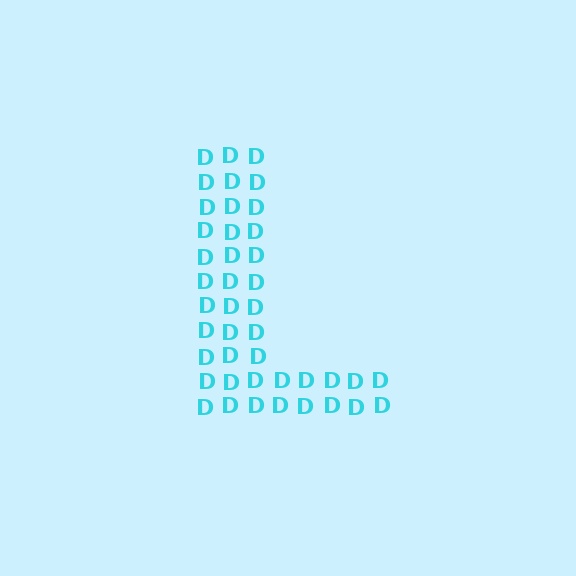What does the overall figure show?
The overall figure shows the letter L.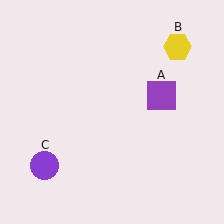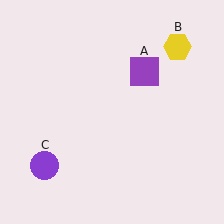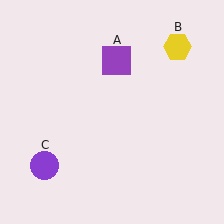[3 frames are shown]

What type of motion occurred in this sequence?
The purple square (object A) rotated counterclockwise around the center of the scene.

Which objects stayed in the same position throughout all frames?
Yellow hexagon (object B) and purple circle (object C) remained stationary.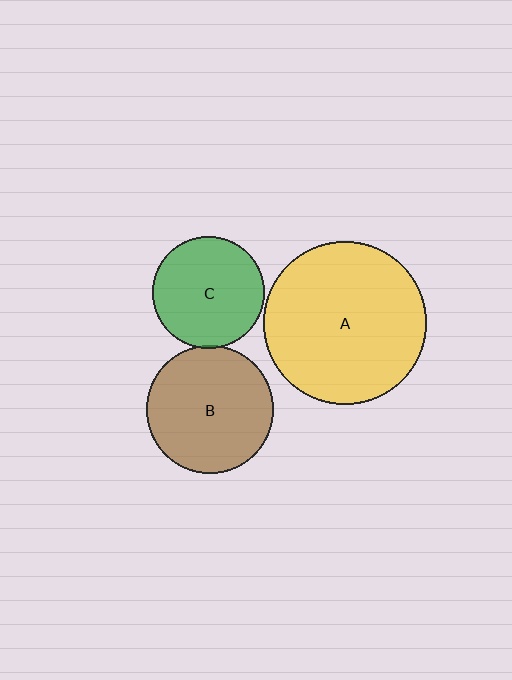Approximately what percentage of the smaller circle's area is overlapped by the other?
Approximately 5%.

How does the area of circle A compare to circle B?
Approximately 1.6 times.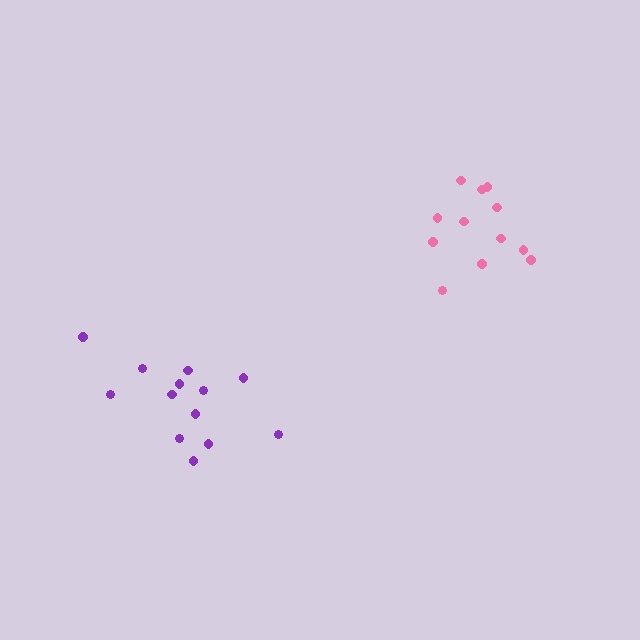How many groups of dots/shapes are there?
There are 2 groups.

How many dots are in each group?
Group 1: 12 dots, Group 2: 13 dots (25 total).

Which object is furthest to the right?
The pink cluster is rightmost.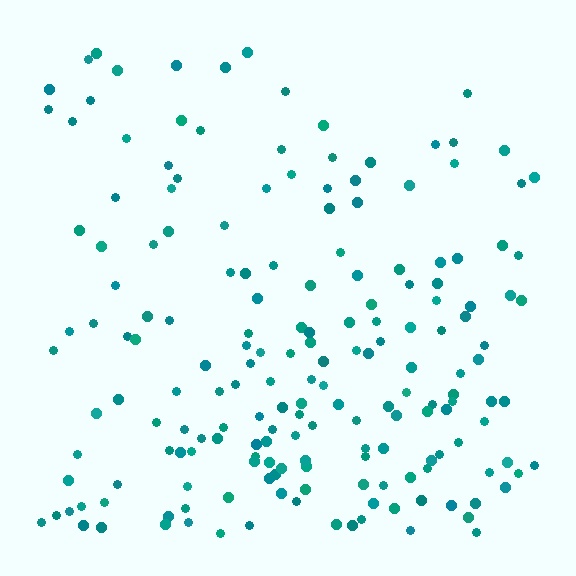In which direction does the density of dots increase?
From top to bottom, with the bottom side densest.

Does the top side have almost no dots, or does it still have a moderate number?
Still a moderate number, just noticeably fewer than the bottom.